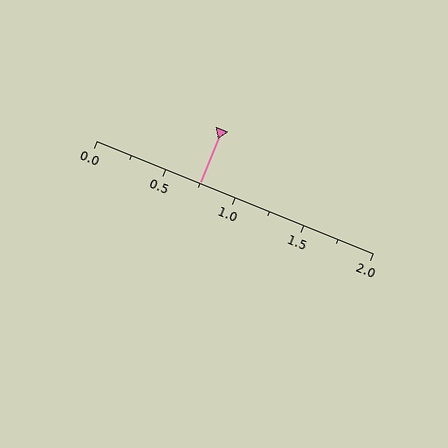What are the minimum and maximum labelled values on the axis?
The axis runs from 0.0 to 2.0.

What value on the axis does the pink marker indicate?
The marker indicates approximately 0.75.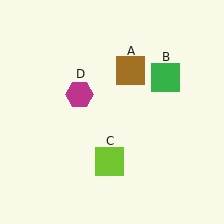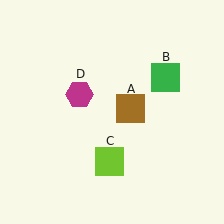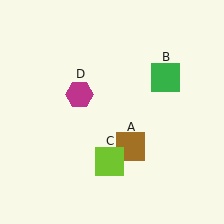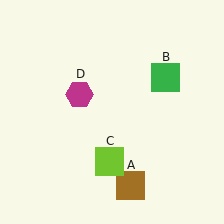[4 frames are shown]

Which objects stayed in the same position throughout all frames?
Green square (object B) and lime square (object C) and magenta hexagon (object D) remained stationary.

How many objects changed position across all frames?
1 object changed position: brown square (object A).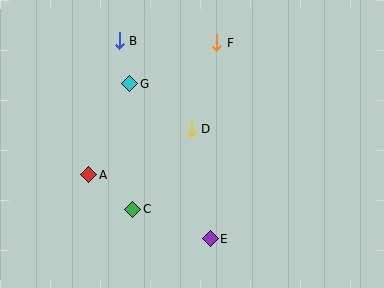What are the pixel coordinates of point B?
Point B is at (119, 41).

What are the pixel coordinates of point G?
Point G is at (130, 84).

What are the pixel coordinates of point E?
Point E is at (210, 239).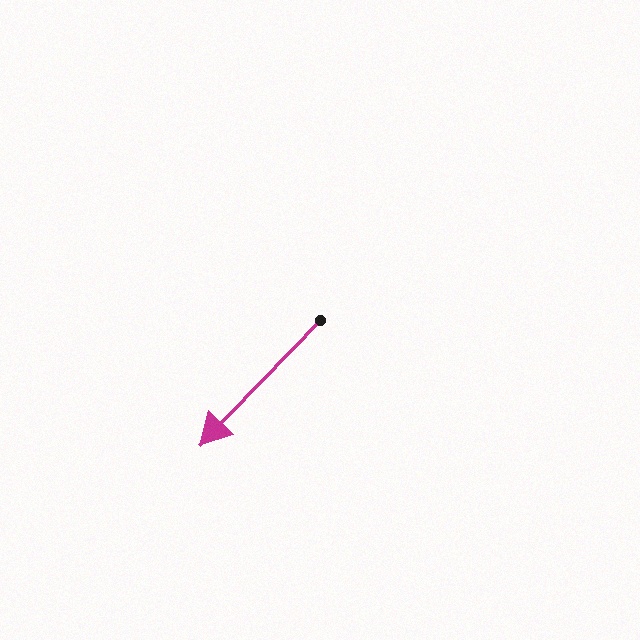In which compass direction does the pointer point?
Southwest.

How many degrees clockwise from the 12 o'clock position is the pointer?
Approximately 224 degrees.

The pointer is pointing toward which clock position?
Roughly 7 o'clock.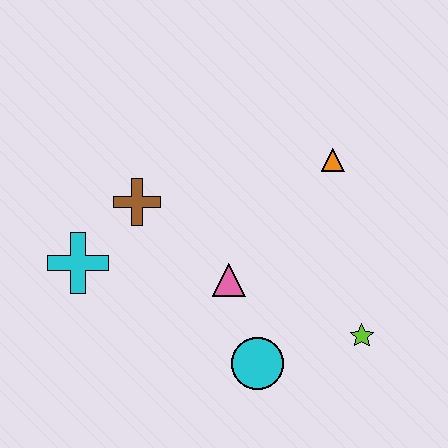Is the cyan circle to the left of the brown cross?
No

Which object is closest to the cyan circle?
The pink triangle is closest to the cyan circle.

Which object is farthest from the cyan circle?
The orange triangle is farthest from the cyan circle.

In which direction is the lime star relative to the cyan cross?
The lime star is to the right of the cyan cross.